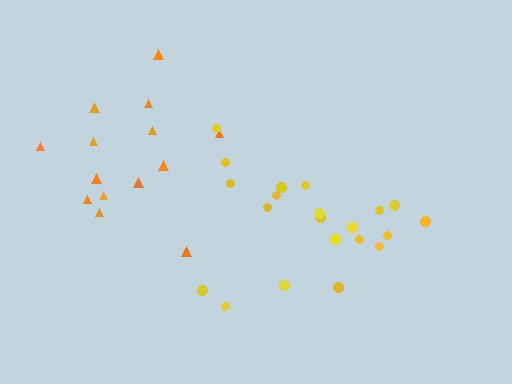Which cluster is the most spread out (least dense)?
Yellow.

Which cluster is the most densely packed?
Orange.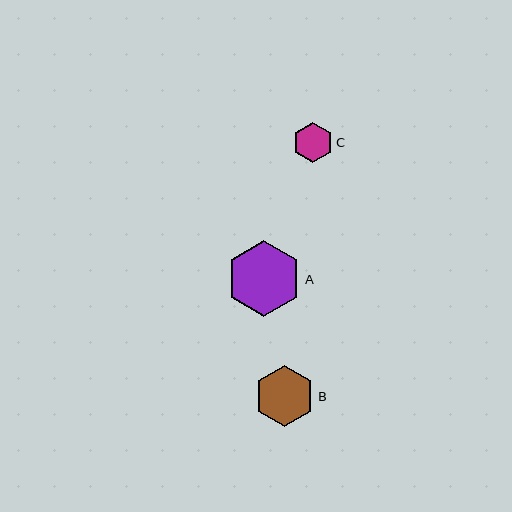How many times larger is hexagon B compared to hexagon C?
Hexagon B is approximately 1.5 times the size of hexagon C.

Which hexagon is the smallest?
Hexagon C is the smallest with a size of approximately 40 pixels.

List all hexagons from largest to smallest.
From largest to smallest: A, B, C.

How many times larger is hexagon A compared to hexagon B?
Hexagon A is approximately 1.2 times the size of hexagon B.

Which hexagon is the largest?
Hexagon A is the largest with a size of approximately 75 pixels.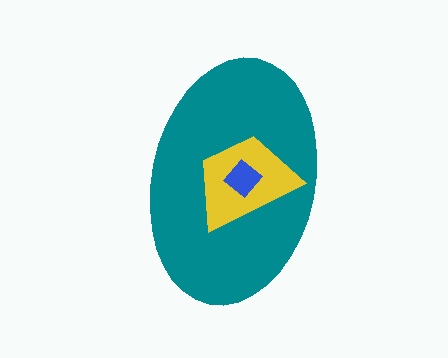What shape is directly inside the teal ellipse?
The yellow trapezoid.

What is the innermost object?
The blue diamond.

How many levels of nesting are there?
3.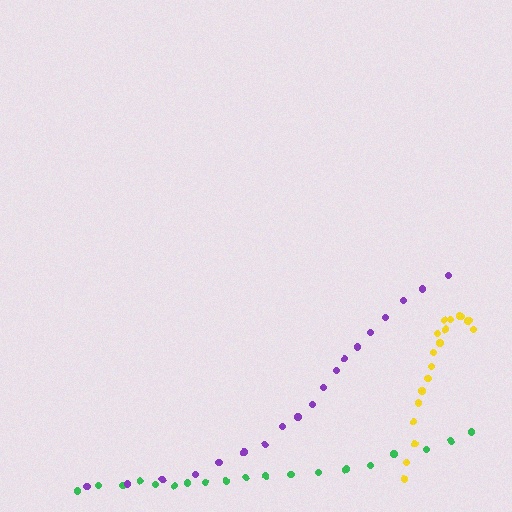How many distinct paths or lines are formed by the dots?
There are 3 distinct paths.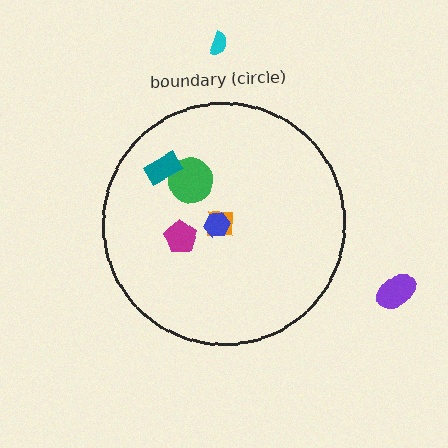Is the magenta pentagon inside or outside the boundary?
Inside.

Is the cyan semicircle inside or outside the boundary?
Outside.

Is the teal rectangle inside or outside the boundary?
Inside.